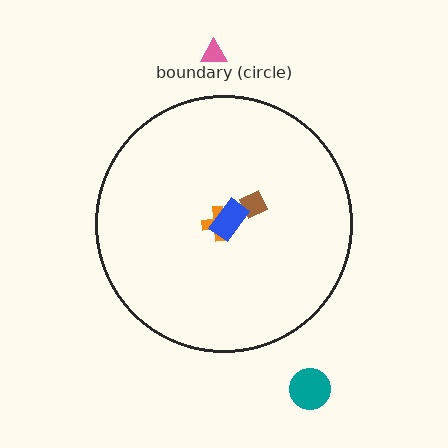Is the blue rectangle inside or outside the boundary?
Inside.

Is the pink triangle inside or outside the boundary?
Outside.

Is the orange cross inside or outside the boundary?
Inside.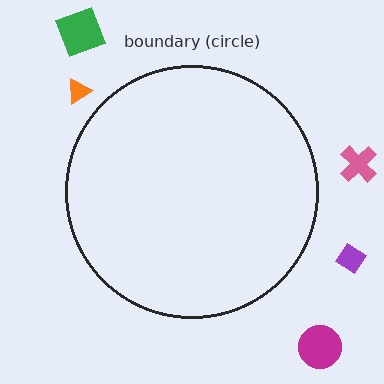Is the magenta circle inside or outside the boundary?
Outside.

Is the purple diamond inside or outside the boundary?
Outside.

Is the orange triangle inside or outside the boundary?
Outside.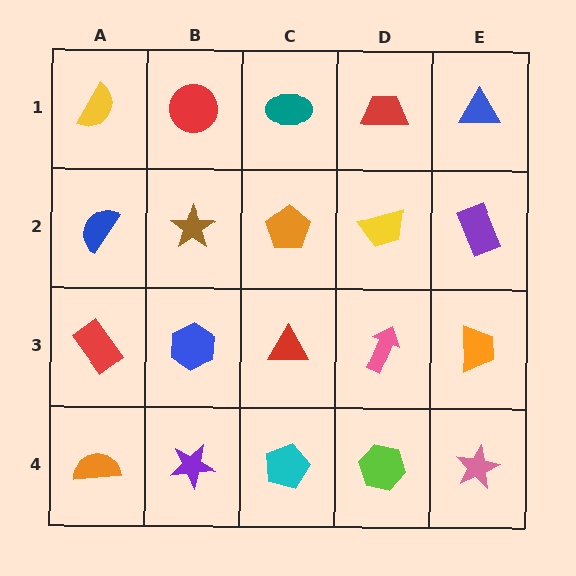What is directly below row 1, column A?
A blue semicircle.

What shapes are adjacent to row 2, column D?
A red trapezoid (row 1, column D), a pink arrow (row 3, column D), an orange pentagon (row 2, column C), a purple rectangle (row 2, column E).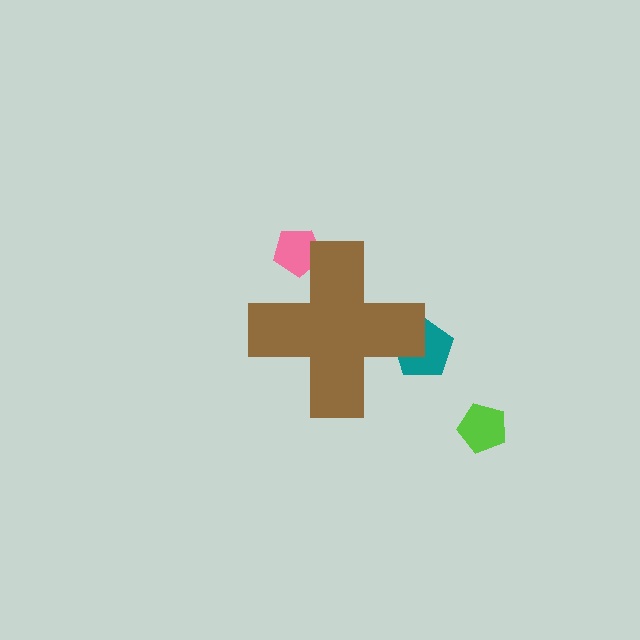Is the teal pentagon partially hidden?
Yes, the teal pentagon is partially hidden behind the brown cross.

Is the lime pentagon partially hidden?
No, the lime pentagon is fully visible.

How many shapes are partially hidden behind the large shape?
2 shapes are partially hidden.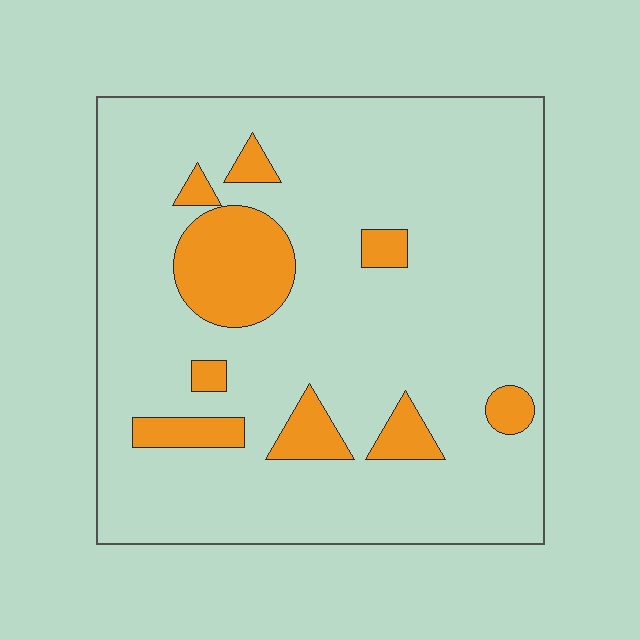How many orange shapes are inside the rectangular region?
9.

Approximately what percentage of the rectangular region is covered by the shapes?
Approximately 15%.